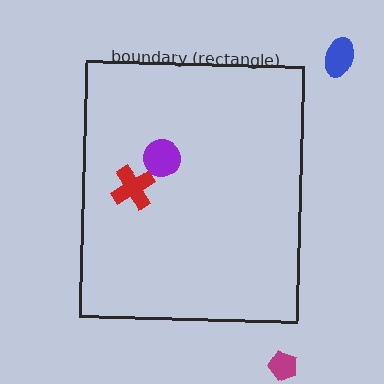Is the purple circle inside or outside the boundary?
Inside.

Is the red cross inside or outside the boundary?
Inside.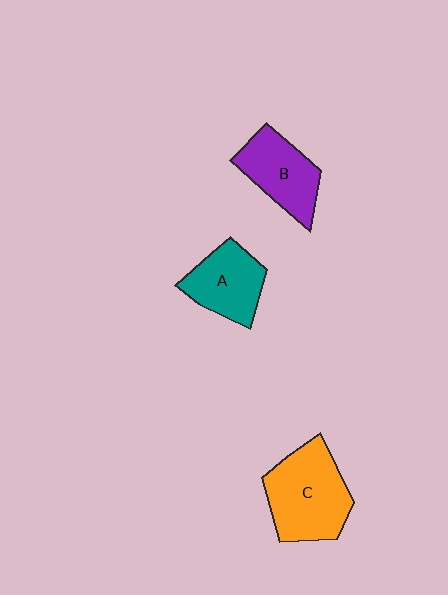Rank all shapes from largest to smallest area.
From largest to smallest: C (orange), B (purple), A (teal).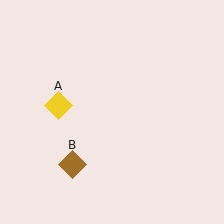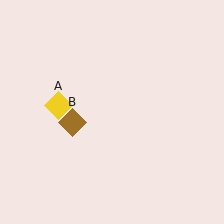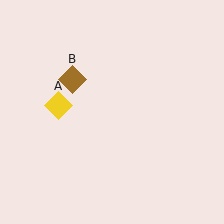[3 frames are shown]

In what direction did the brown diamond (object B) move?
The brown diamond (object B) moved up.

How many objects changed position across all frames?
1 object changed position: brown diamond (object B).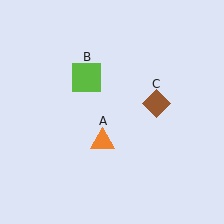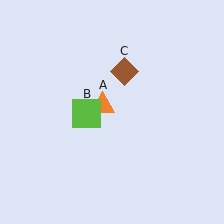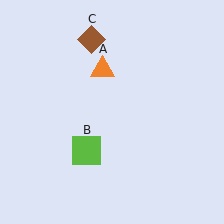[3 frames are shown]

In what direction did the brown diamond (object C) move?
The brown diamond (object C) moved up and to the left.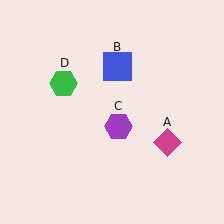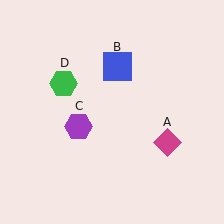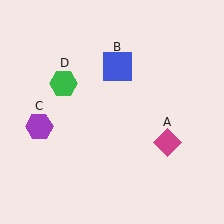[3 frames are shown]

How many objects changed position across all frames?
1 object changed position: purple hexagon (object C).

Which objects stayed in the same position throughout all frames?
Magenta diamond (object A) and blue square (object B) and green hexagon (object D) remained stationary.